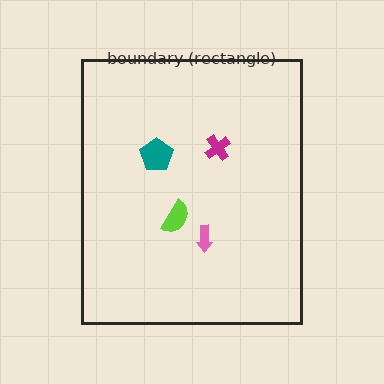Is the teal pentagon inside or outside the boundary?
Inside.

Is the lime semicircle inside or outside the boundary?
Inside.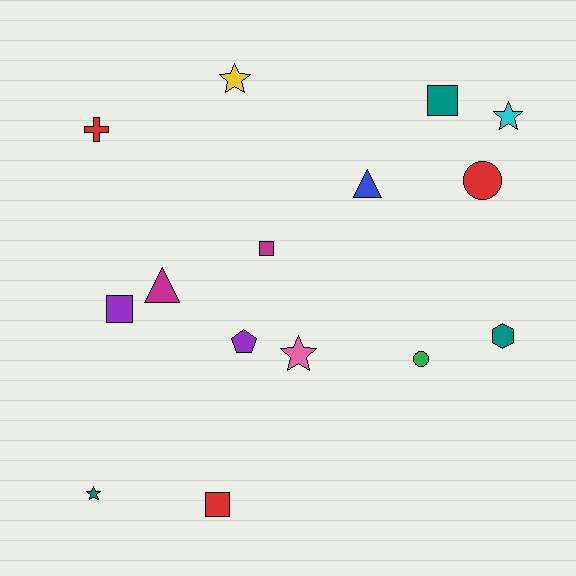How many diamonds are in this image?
There are no diamonds.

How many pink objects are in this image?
There is 1 pink object.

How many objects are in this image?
There are 15 objects.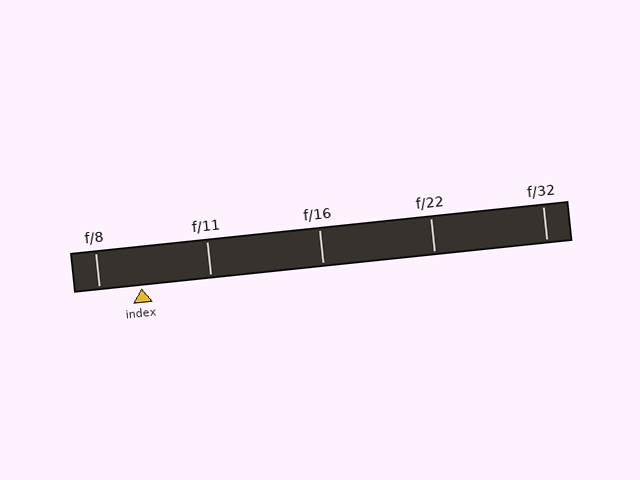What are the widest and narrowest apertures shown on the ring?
The widest aperture shown is f/8 and the narrowest is f/32.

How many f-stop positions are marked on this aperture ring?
There are 5 f-stop positions marked.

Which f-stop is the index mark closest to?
The index mark is closest to f/8.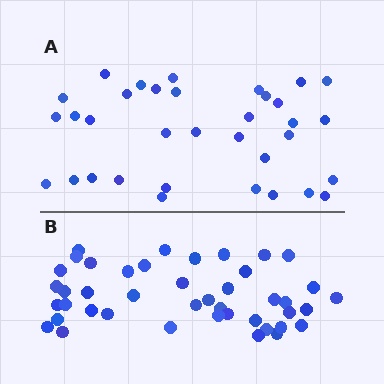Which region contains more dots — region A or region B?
Region B (the bottom region) has more dots.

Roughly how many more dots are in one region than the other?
Region B has roughly 8 or so more dots than region A.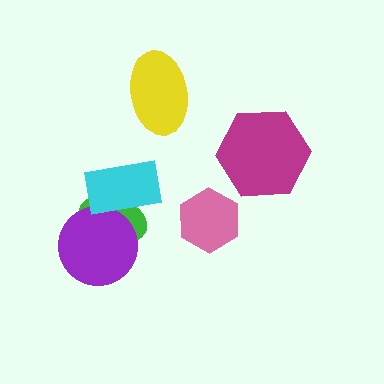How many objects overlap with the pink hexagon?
0 objects overlap with the pink hexagon.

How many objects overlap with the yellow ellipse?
0 objects overlap with the yellow ellipse.